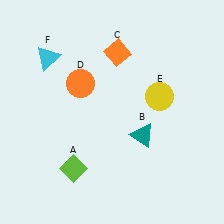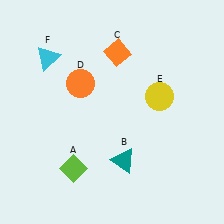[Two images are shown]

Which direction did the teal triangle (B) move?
The teal triangle (B) moved down.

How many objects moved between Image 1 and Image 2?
1 object moved between the two images.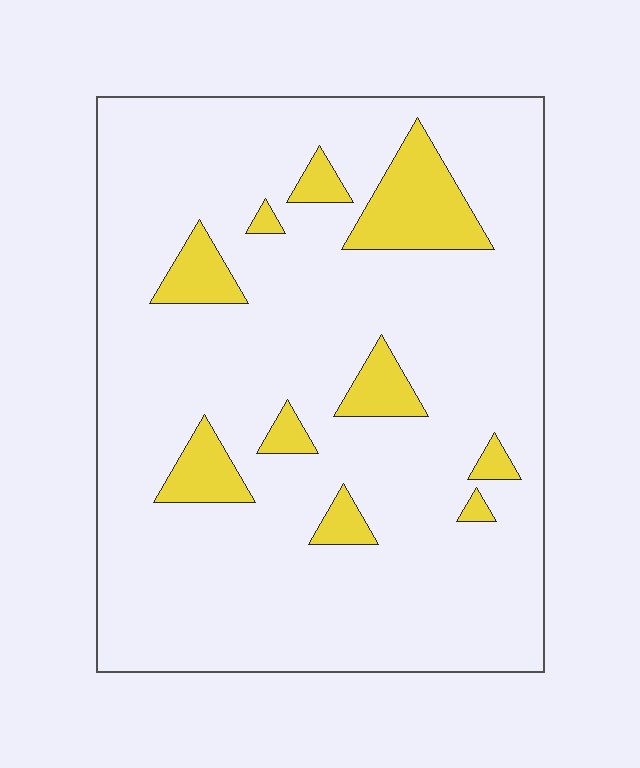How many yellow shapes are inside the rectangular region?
10.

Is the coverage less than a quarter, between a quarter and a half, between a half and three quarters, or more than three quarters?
Less than a quarter.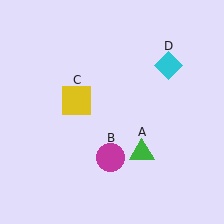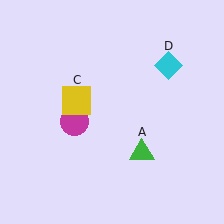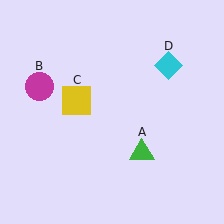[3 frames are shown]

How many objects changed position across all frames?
1 object changed position: magenta circle (object B).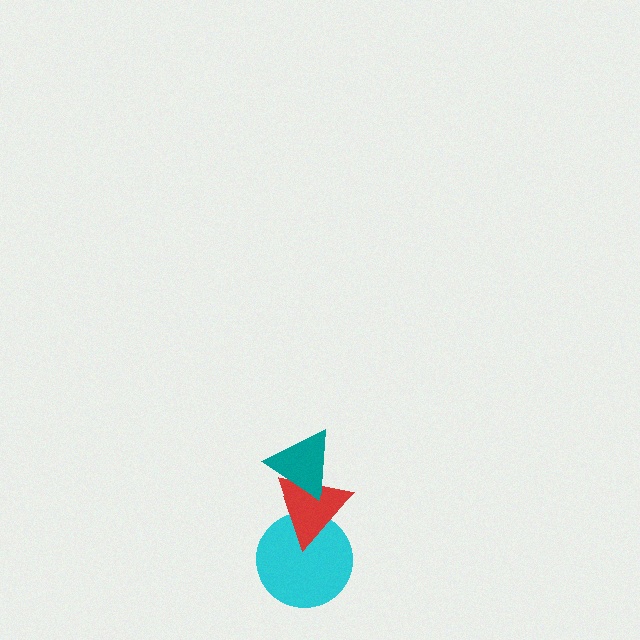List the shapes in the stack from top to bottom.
From top to bottom: the teal triangle, the red triangle, the cyan circle.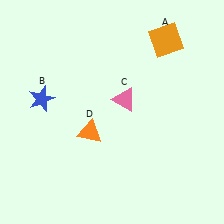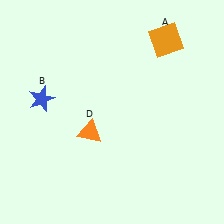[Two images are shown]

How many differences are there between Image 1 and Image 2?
There is 1 difference between the two images.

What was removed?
The pink triangle (C) was removed in Image 2.